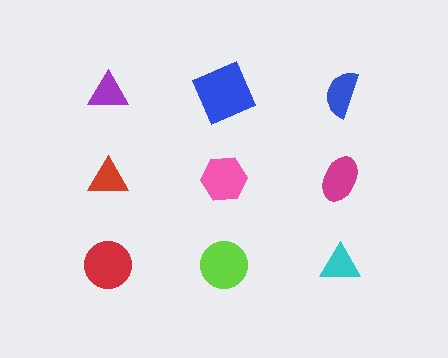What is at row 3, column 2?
A lime circle.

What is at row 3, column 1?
A red circle.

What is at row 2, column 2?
A pink hexagon.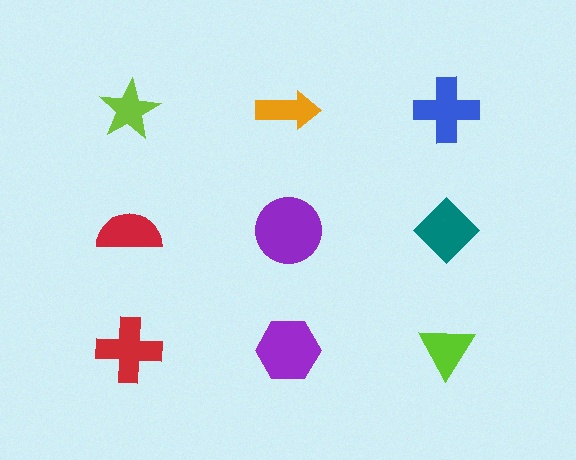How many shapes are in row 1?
3 shapes.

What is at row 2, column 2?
A purple circle.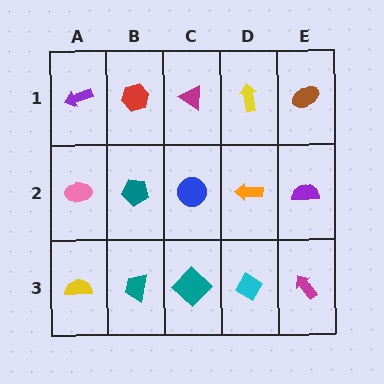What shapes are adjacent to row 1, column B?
A teal pentagon (row 2, column B), a purple arrow (row 1, column A), a magenta triangle (row 1, column C).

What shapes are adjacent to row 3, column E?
A purple semicircle (row 2, column E), a cyan diamond (row 3, column D).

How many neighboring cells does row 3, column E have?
2.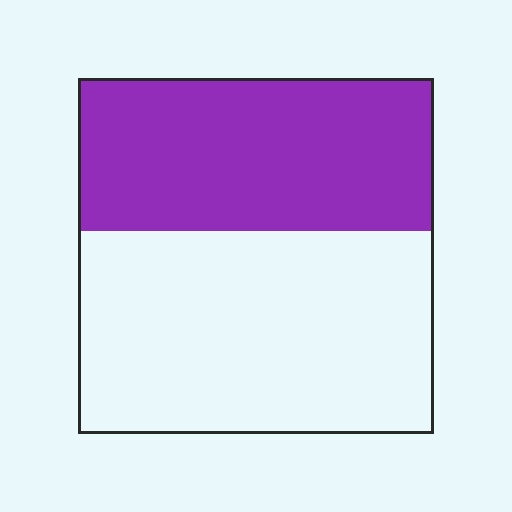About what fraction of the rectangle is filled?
About two fifths (2/5).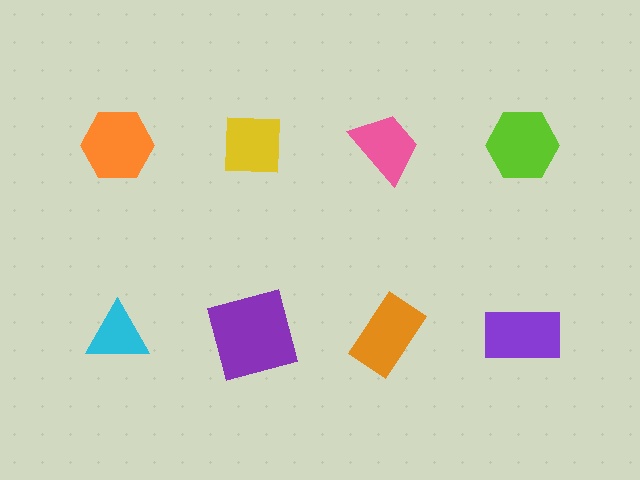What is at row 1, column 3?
A pink trapezoid.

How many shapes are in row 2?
4 shapes.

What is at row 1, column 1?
An orange hexagon.